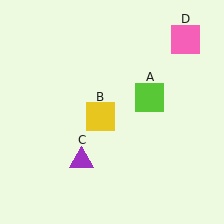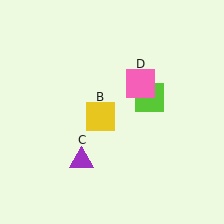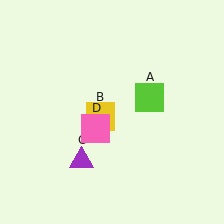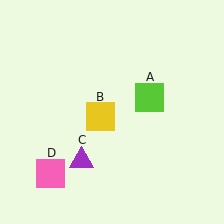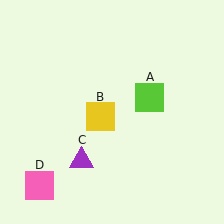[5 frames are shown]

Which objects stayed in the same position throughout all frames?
Lime square (object A) and yellow square (object B) and purple triangle (object C) remained stationary.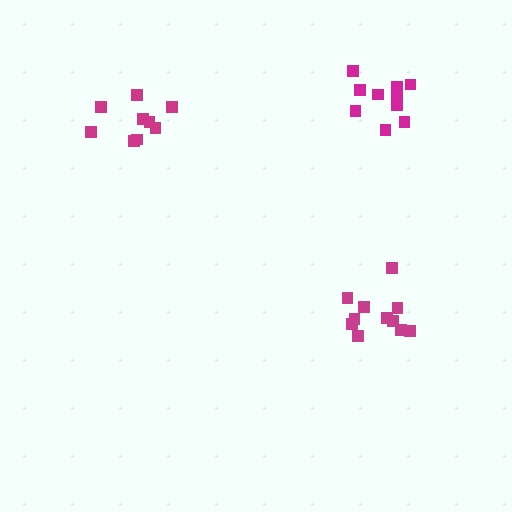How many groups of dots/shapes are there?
There are 3 groups.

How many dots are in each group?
Group 1: 9 dots, Group 2: 10 dots, Group 3: 11 dots (30 total).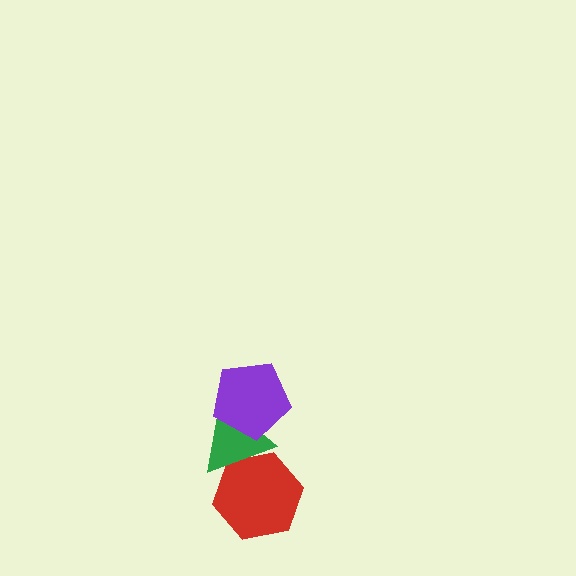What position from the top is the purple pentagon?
The purple pentagon is 1st from the top.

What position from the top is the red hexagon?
The red hexagon is 3rd from the top.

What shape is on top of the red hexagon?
The green triangle is on top of the red hexagon.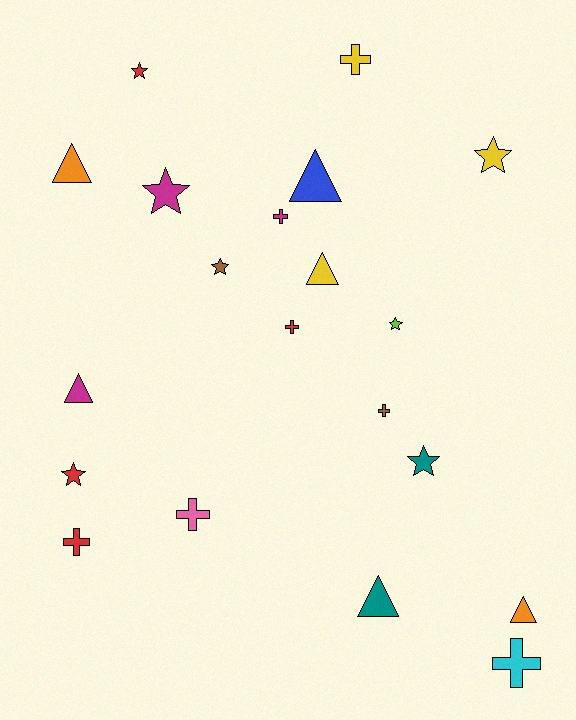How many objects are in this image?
There are 20 objects.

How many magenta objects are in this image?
There are 3 magenta objects.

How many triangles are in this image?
There are 6 triangles.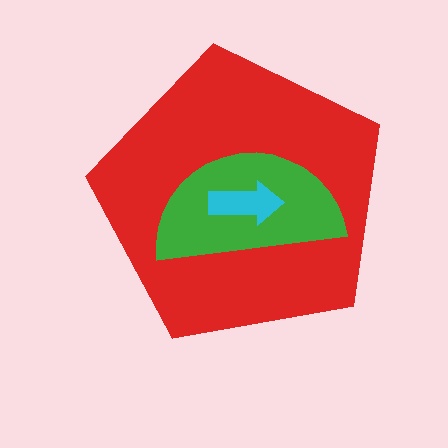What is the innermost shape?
The cyan arrow.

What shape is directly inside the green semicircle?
The cyan arrow.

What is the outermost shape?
The red pentagon.